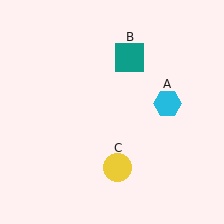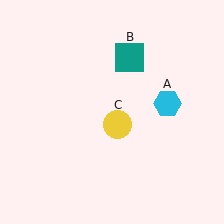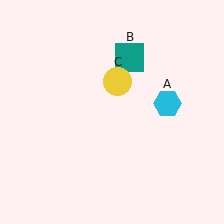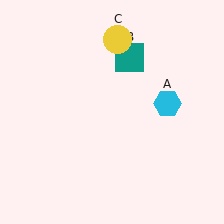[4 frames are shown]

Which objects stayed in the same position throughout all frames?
Cyan hexagon (object A) and teal square (object B) remained stationary.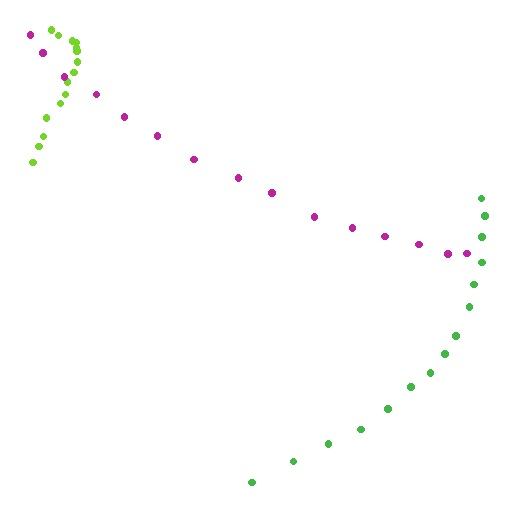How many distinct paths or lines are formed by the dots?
There are 3 distinct paths.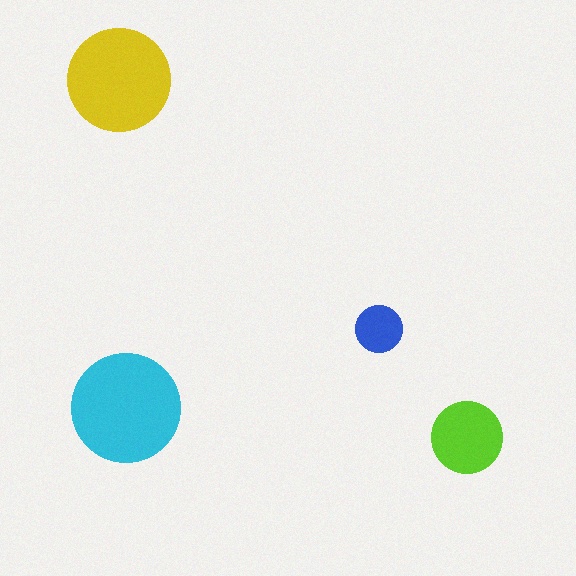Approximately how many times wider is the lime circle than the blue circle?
About 1.5 times wider.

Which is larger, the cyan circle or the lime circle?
The cyan one.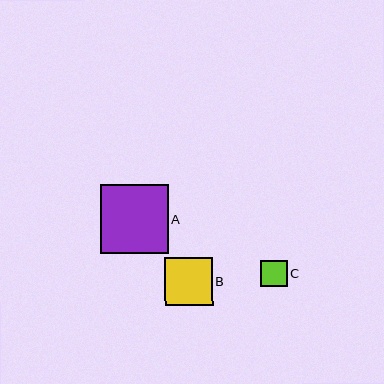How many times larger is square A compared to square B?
Square A is approximately 1.4 times the size of square B.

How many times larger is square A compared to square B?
Square A is approximately 1.4 times the size of square B.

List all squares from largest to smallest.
From largest to smallest: A, B, C.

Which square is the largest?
Square A is the largest with a size of approximately 68 pixels.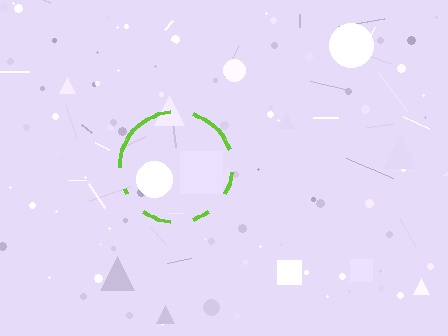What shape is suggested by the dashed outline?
The dashed outline suggests a circle.